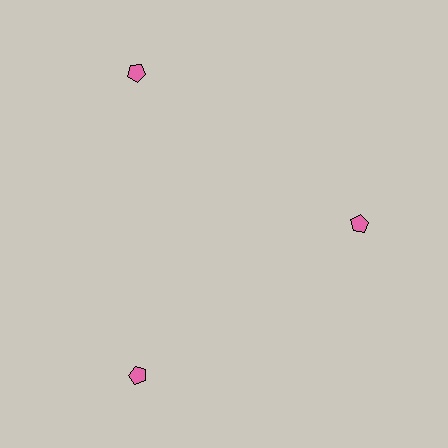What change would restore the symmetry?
The symmetry would be restored by moving it outward, back onto the ring so that all 3 pentagons sit at equal angles and equal distance from the center.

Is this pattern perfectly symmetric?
No. The 3 pink pentagons are arranged in a ring, but one element near the 3 o'clock position is pulled inward toward the center, breaking the 3-fold rotational symmetry.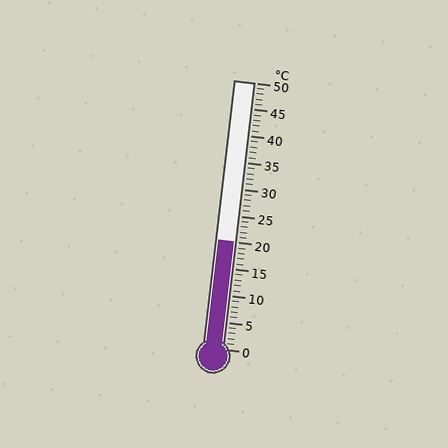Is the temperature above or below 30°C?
The temperature is below 30°C.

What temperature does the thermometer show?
The thermometer shows approximately 20°C.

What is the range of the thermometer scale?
The thermometer scale ranges from 0°C to 50°C.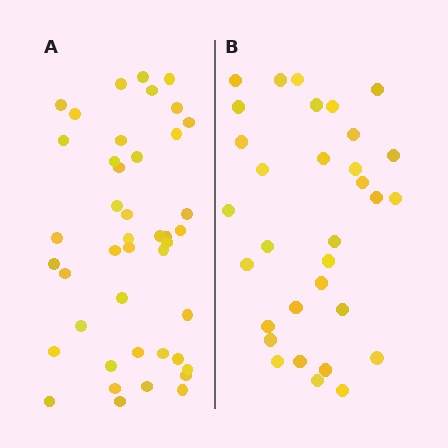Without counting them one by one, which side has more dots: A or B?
Region A (the left region) has more dots.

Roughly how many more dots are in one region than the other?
Region A has roughly 12 or so more dots than region B.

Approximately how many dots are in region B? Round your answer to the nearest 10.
About 30 dots. (The exact count is 32, which rounds to 30.)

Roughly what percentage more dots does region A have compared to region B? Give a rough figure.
About 35% more.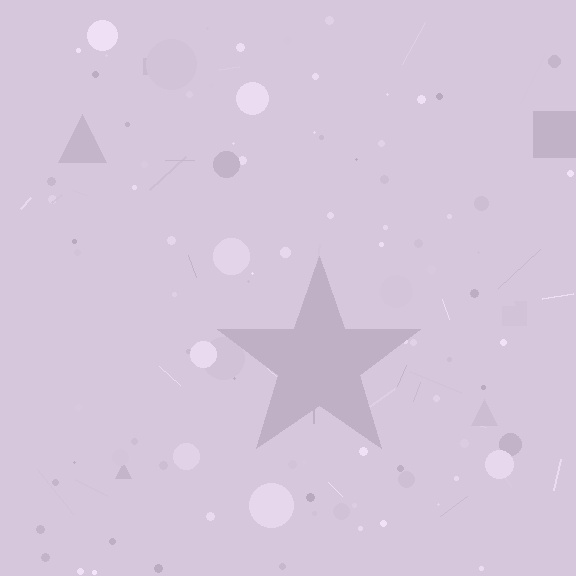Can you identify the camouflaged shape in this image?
The camouflaged shape is a star.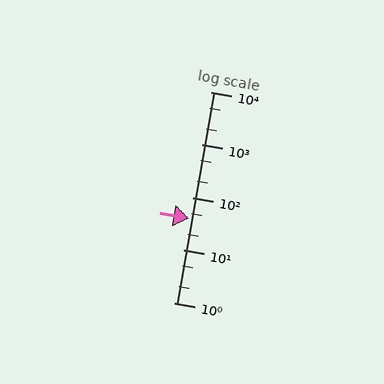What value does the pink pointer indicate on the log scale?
The pointer indicates approximately 39.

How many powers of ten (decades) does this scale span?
The scale spans 4 decades, from 1 to 10000.